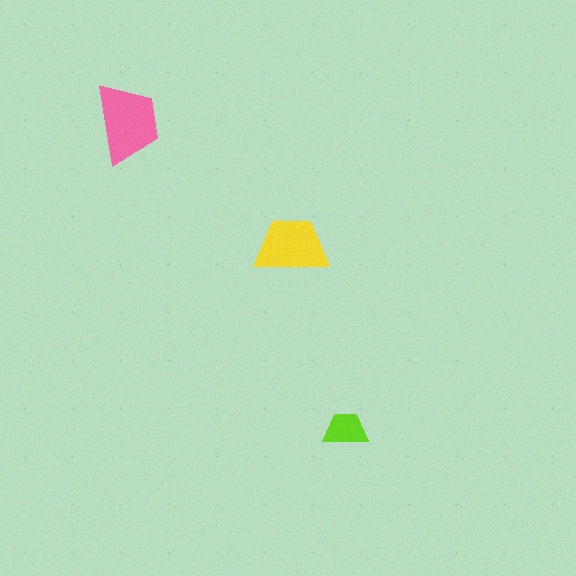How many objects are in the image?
There are 3 objects in the image.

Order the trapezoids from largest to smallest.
the pink one, the yellow one, the lime one.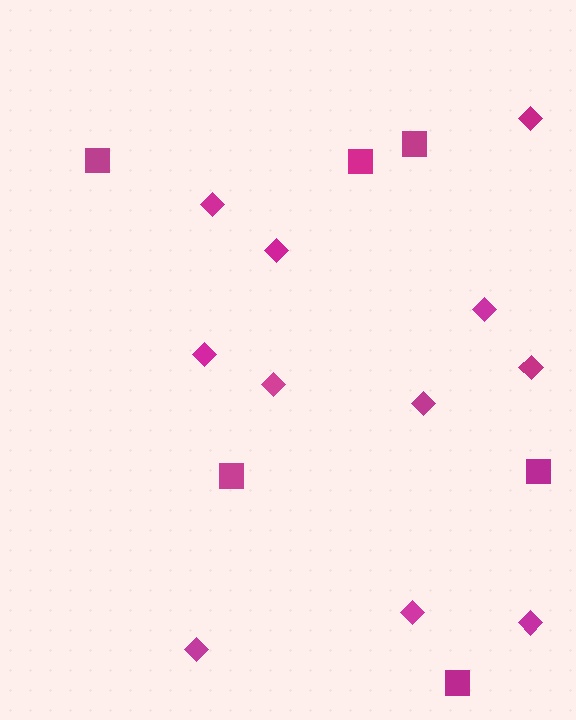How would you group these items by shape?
There are 2 groups: one group of diamonds (11) and one group of squares (6).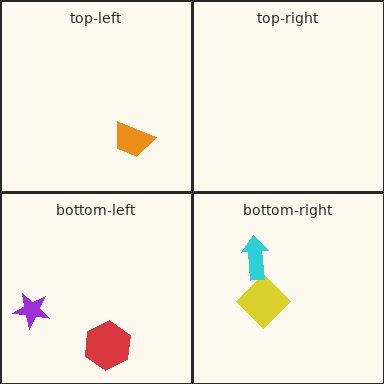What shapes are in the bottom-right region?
The yellow diamond, the cyan arrow.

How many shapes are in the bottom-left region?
2.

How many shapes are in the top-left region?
1.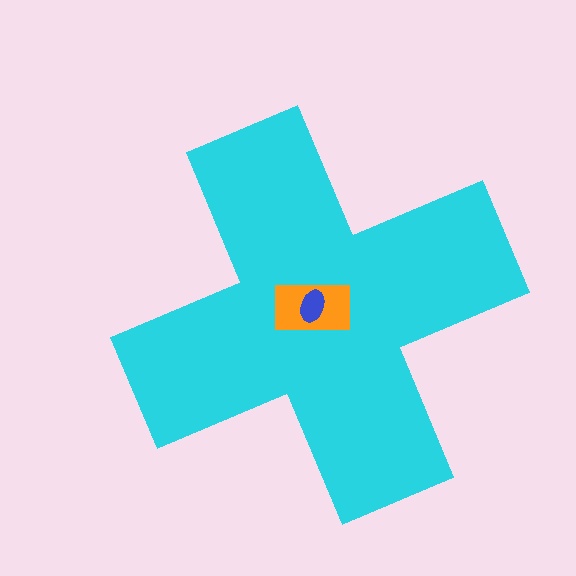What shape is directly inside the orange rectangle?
The blue ellipse.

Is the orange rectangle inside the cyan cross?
Yes.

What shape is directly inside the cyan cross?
The orange rectangle.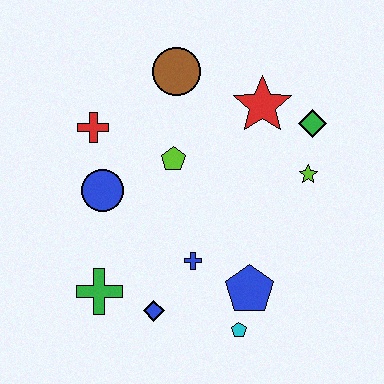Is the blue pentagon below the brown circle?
Yes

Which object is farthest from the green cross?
The green diamond is farthest from the green cross.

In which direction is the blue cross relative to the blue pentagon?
The blue cross is to the left of the blue pentagon.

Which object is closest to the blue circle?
The red cross is closest to the blue circle.